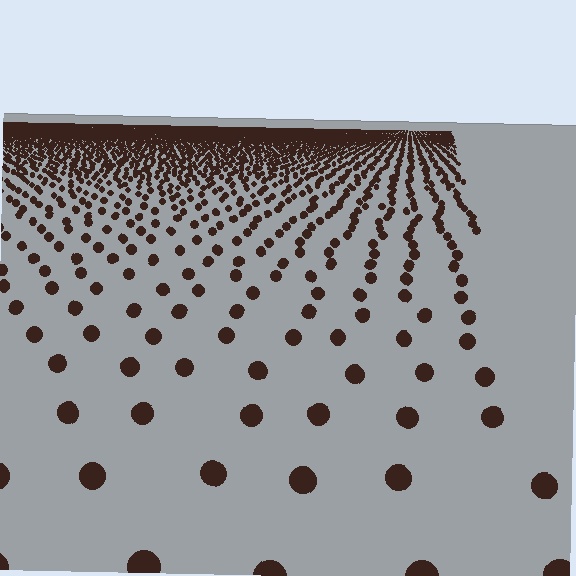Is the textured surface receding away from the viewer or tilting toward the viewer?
The surface is receding away from the viewer. Texture elements get smaller and denser toward the top.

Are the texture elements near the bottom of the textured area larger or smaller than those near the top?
Larger. Near the bottom, elements are closer to the viewer and appear at a bigger on-screen size.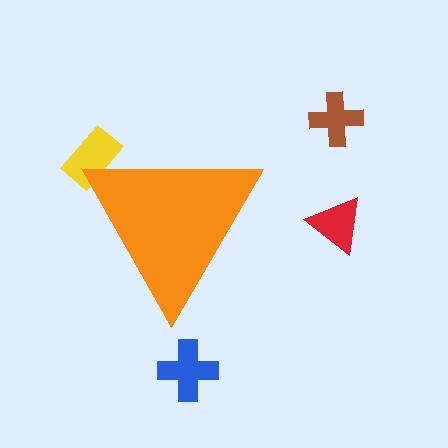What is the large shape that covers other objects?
An orange triangle.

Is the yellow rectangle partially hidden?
Yes, the yellow rectangle is partially hidden behind the orange triangle.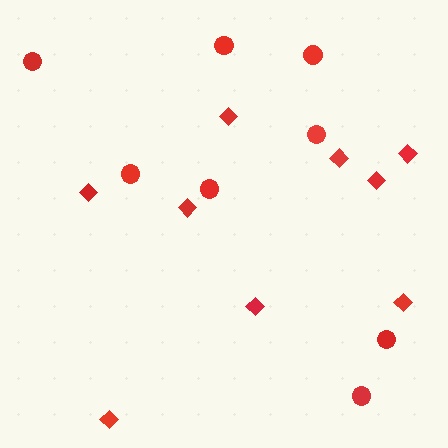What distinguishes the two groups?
There are 2 groups: one group of diamonds (9) and one group of circles (8).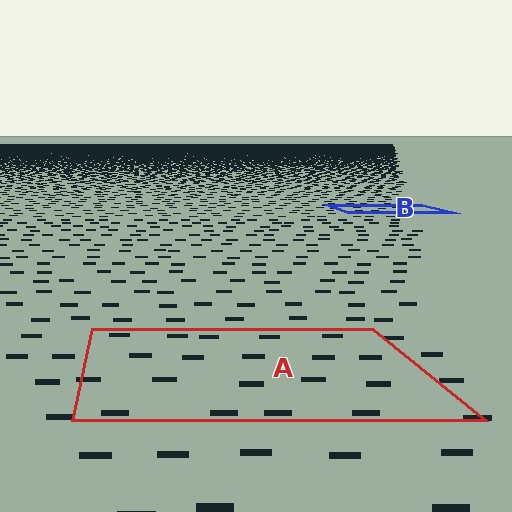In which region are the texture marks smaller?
The texture marks are smaller in region B, because it is farther away.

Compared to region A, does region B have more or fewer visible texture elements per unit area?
Region B has more texture elements per unit area — they are packed more densely because it is farther away.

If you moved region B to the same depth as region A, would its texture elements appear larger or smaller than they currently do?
They would appear larger. At a closer depth, the same texture elements are projected at a bigger on-screen size.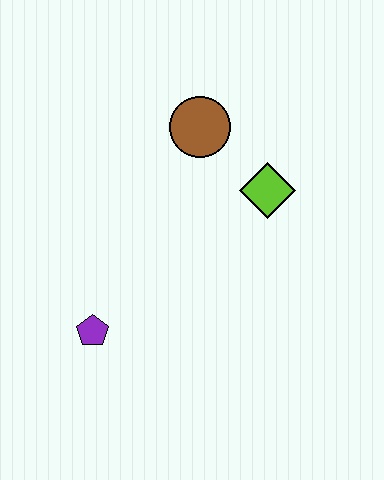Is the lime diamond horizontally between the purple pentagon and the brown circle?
No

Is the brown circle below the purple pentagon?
No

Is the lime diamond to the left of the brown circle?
No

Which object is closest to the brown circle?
The lime diamond is closest to the brown circle.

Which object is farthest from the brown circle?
The purple pentagon is farthest from the brown circle.